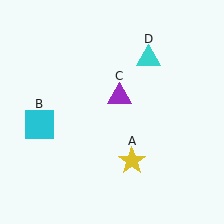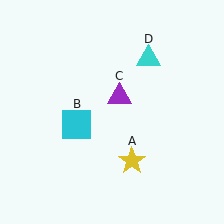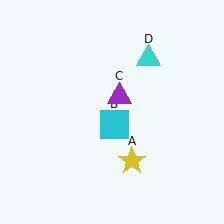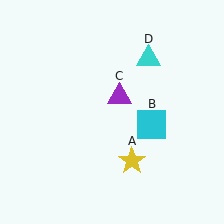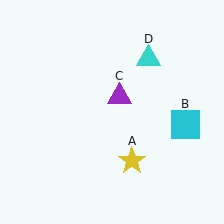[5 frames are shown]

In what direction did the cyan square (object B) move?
The cyan square (object B) moved right.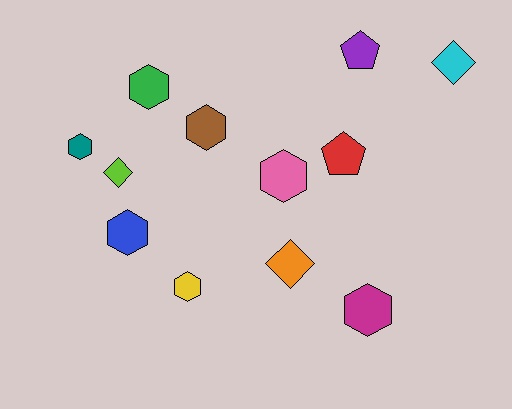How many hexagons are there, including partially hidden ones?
There are 7 hexagons.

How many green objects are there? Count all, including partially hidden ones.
There is 1 green object.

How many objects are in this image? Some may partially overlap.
There are 12 objects.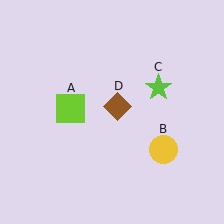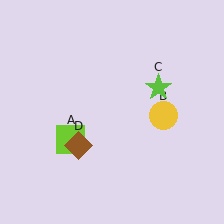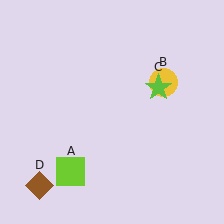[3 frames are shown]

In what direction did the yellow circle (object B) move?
The yellow circle (object B) moved up.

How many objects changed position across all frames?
3 objects changed position: lime square (object A), yellow circle (object B), brown diamond (object D).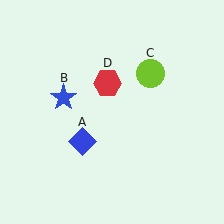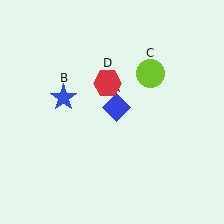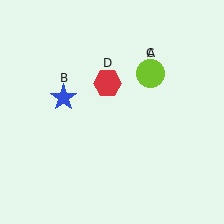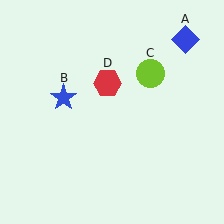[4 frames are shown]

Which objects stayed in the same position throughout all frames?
Blue star (object B) and lime circle (object C) and red hexagon (object D) remained stationary.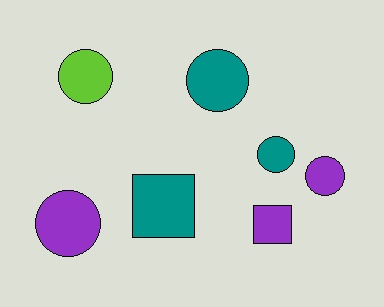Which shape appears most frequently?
Circle, with 5 objects.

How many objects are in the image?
There are 7 objects.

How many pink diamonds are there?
There are no pink diamonds.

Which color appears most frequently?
Purple, with 3 objects.